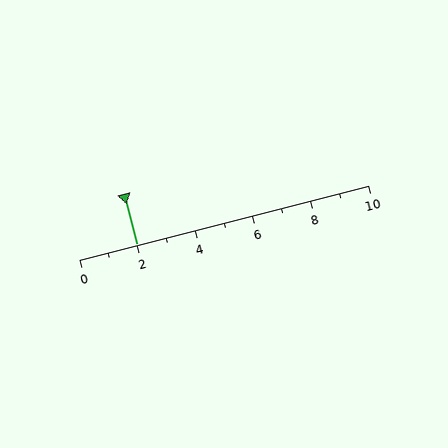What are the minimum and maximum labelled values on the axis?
The axis runs from 0 to 10.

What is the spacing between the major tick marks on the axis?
The major ticks are spaced 2 apart.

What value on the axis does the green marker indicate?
The marker indicates approximately 2.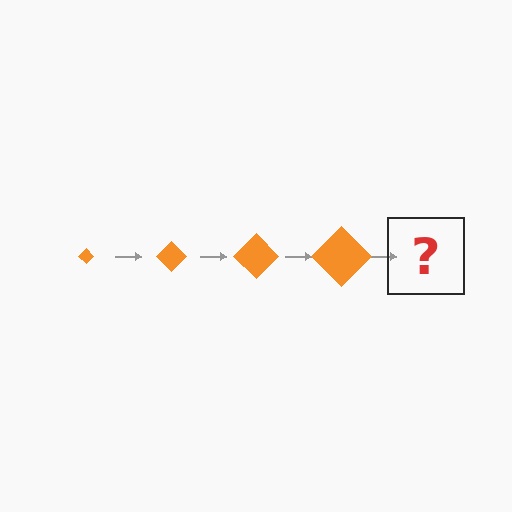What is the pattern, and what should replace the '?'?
The pattern is that the diamond gets progressively larger each step. The '?' should be an orange diamond, larger than the previous one.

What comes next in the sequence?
The next element should be an orange diamond, larger than the previous one.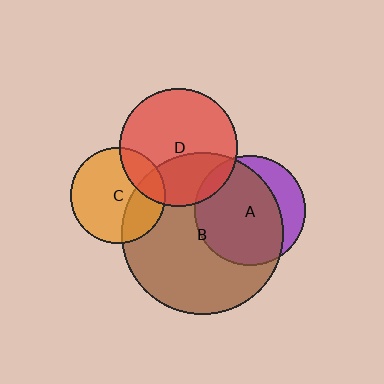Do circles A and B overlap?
Yes.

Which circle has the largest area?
Circle B (brown).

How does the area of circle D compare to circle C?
Approximately 1.5 times.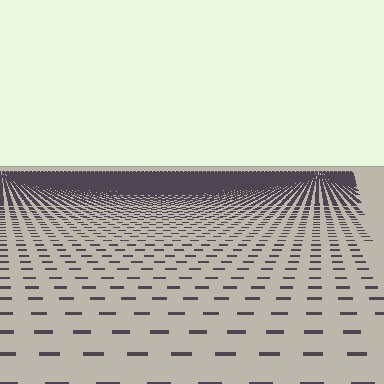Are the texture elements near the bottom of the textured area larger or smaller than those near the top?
Larger. Near the bottom, elements are closer to the viewer and appear at a bigger on-screen size.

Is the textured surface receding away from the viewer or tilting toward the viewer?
The surface is receding away from the viewer. Texture elements get smaller and denser toward the top.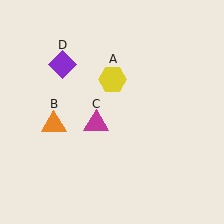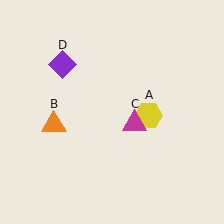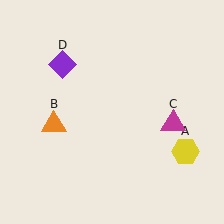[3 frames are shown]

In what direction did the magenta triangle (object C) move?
The magenta triangle (object C) moved right.